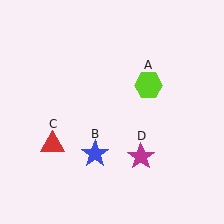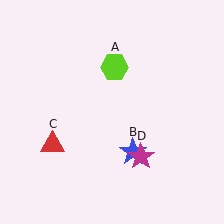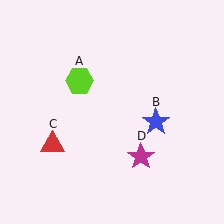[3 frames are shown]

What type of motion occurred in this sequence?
The lime hexagon (object A), blue star (object B) rotated counterclockwise around the center of the scene.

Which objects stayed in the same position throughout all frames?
Red triangle (object C) and magenta star (object D) remained stationary.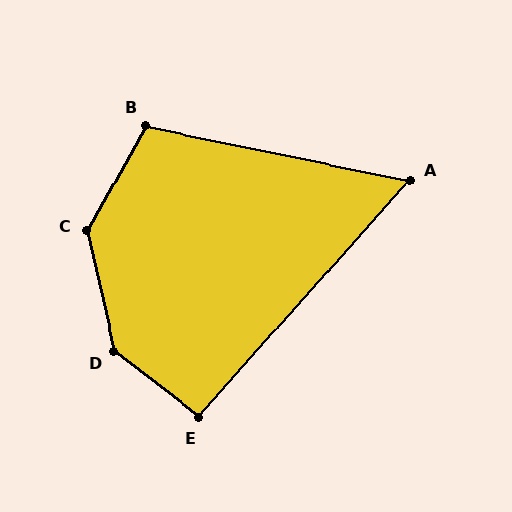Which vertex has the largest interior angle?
D, at approximately 140 degrees.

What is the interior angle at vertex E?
Approximately 94 degrees (approximately right).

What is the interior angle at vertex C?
Approximately 138 degrees (obtuse).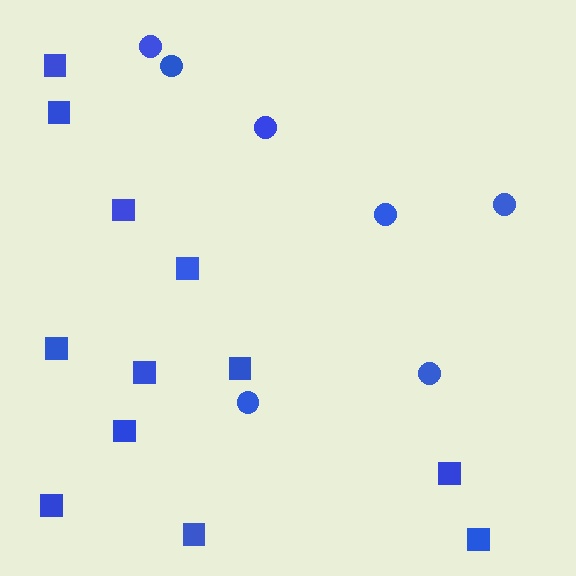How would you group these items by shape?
There are 2 groups: one group of squares (12) and one group of circles (7).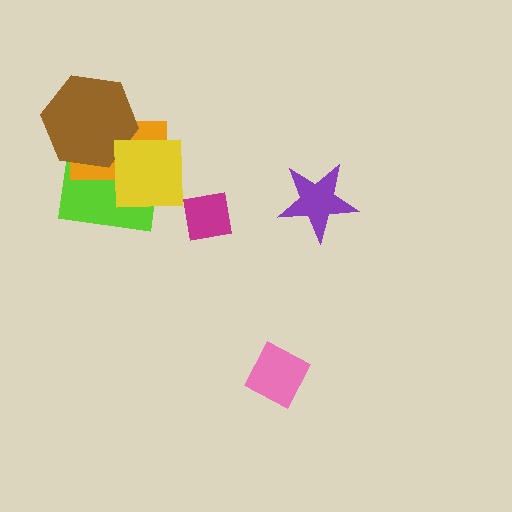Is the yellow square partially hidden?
No, no other shape covers it.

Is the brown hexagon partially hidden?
Yes, it is partially covered by another shape.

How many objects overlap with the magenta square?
0 objects overlap with the magenta square.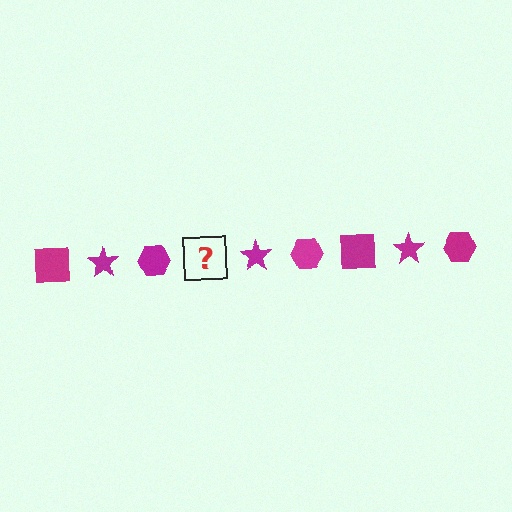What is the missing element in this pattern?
The missing element is a magenta square.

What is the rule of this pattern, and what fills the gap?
The rule is that the pattern cycles through square, star, hexagon shapes in magenta. The gap should be filled with a magenta square.